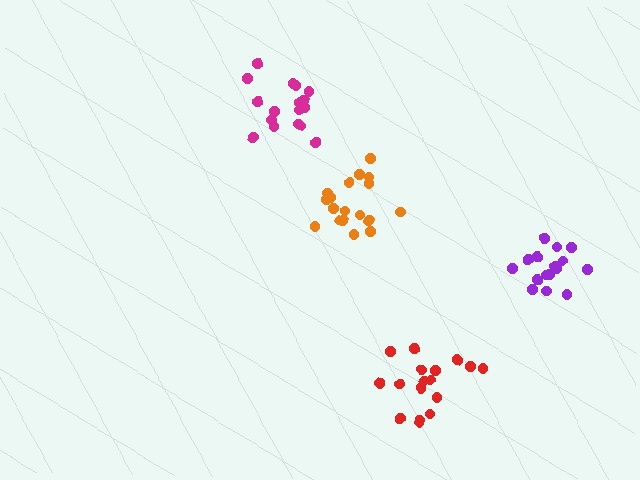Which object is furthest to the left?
The magenta cluster is leftmost.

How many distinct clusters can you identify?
There are 4 distinct clusters.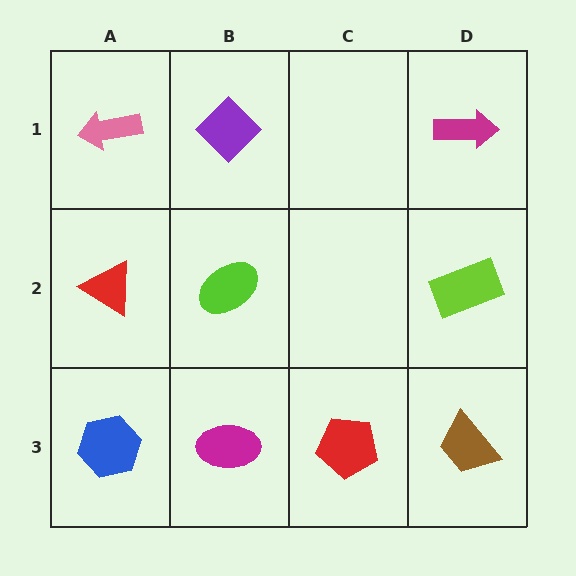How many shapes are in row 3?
4 shapes.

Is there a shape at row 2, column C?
No, that cell is empty.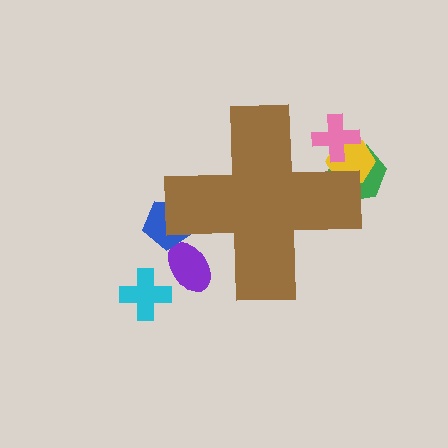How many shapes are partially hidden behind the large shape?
5 shapes are partially hidden.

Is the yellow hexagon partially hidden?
Yes, the yellow hexagon is partially hidden behind the brown cross.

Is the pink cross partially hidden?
Yes, the pink cross is partially hidden behind the brown cross.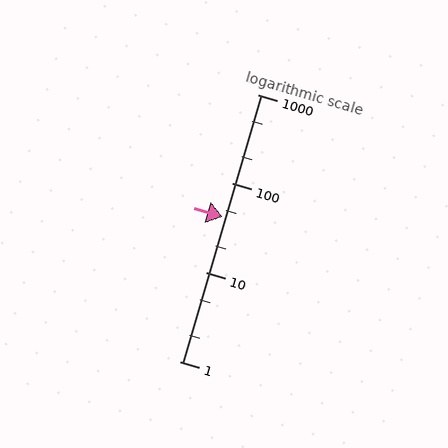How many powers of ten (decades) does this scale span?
The scale spans 3 decades, from 1 to 1000.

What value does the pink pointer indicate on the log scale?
The pointer indicates approximately 42.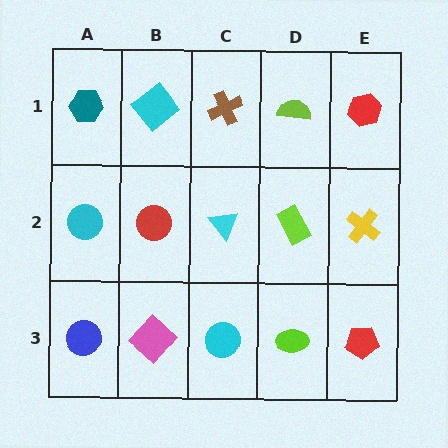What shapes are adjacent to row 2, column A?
A teal hexagon (row 1, column A), a blue circle (row 3, column A), a red circle (row 2, column B).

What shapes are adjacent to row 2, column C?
A brown cross (row 1, column C), a cyan circle (row 3, column C), a red circle (row 2, column B), a lime rectangle (row 2, column D).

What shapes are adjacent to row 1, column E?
A yellow cross (row 2, column E), a lime semicircle (row 1, column D).